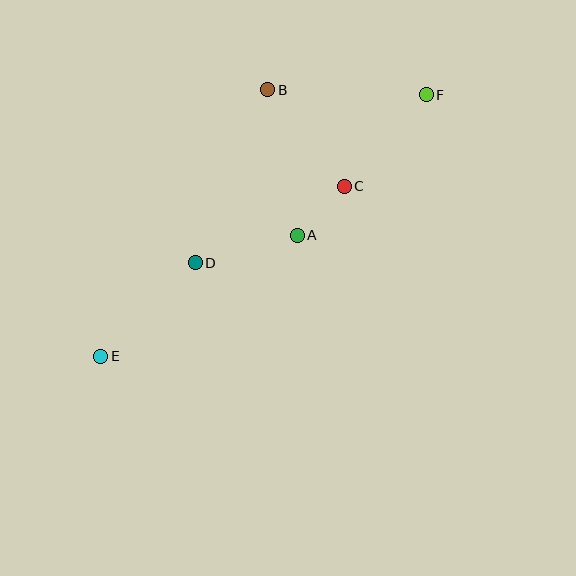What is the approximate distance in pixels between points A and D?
The distance between A and D is approximately 106 pixels.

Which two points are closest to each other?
Points A and C are closest to each other.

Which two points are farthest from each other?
Points E and F are farthest from each other.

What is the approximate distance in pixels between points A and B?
The distance between A and B is approximately 148 pixels.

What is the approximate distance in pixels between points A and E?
The distance between A and E is approximately 231 pixels.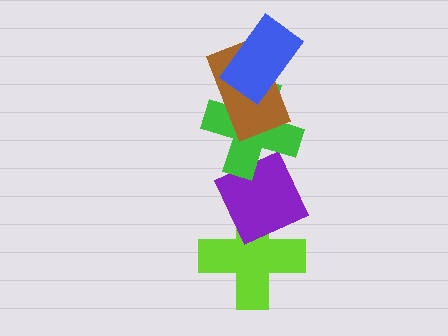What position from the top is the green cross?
The green cross is 3rd from the top.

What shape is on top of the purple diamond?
The green cross is on top of the purple diamond.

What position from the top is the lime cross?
The lime cross is 5th from the top.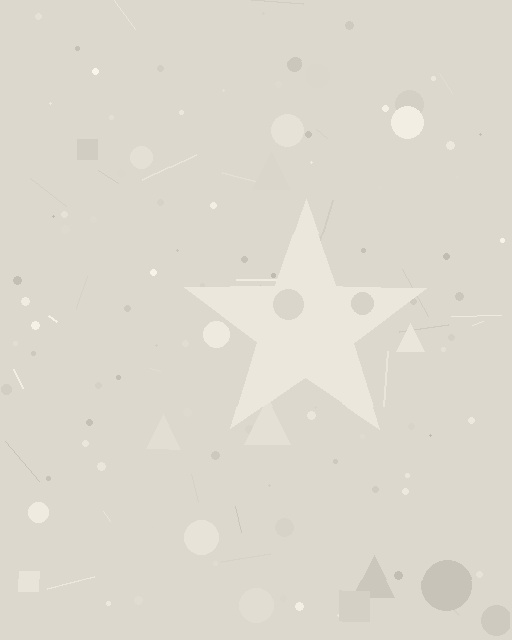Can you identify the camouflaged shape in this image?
The camouflaged shape is a star.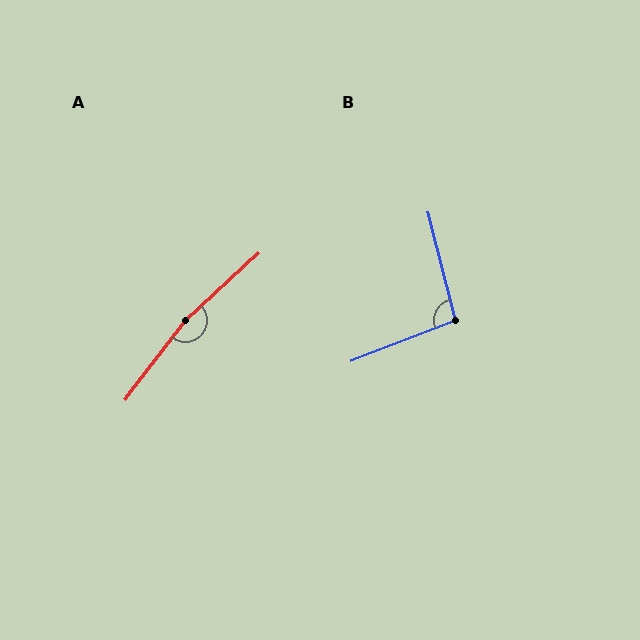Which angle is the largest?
A, at approximately 169 degrees.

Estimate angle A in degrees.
Approximately 169 degrees.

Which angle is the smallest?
B, at approximately 97 degrees.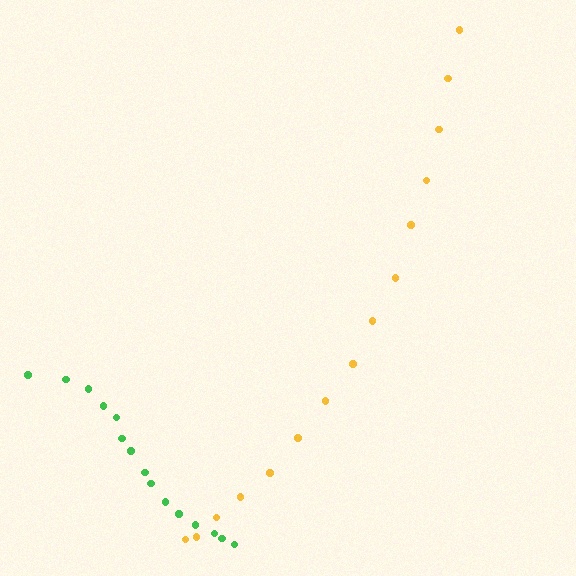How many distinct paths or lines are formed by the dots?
There are 2 distinct paths.